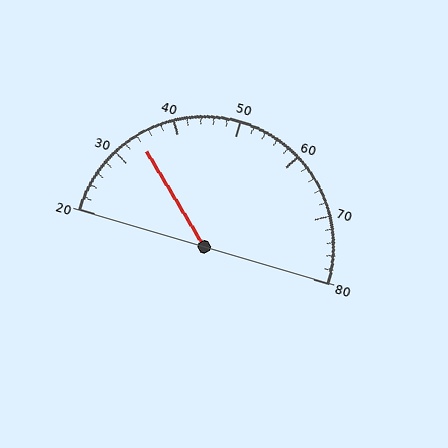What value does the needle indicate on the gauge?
The needle indicates approximately 34.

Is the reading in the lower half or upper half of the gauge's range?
The reading is in the lower half of the range (20 to 80).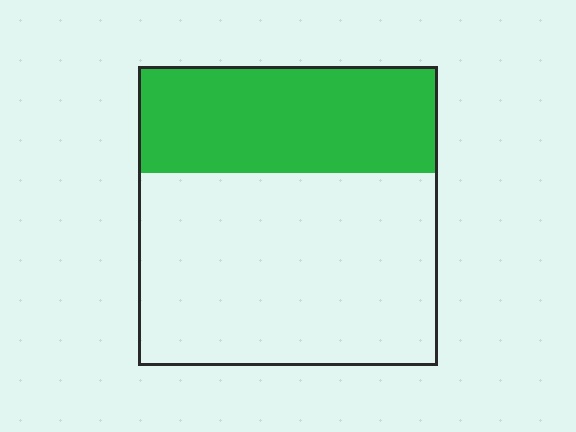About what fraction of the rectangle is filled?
About three eighths (3/8).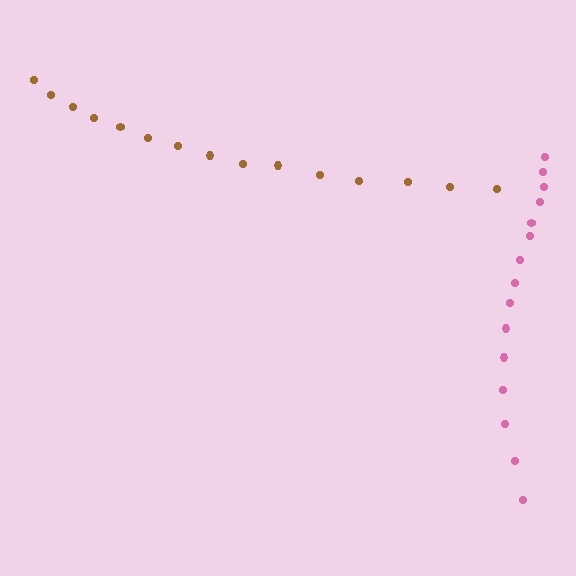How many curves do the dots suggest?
There are 2 distinct paths.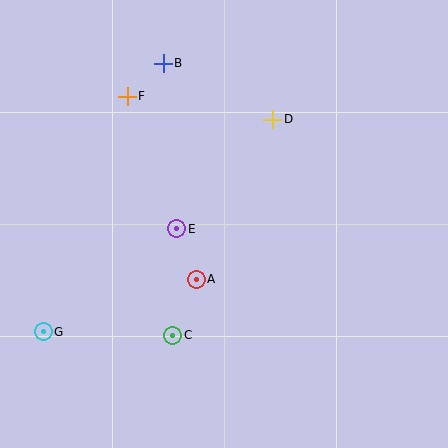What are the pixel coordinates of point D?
Point D is at (273, 119).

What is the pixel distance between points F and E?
The distance between F and E is 142 pixels.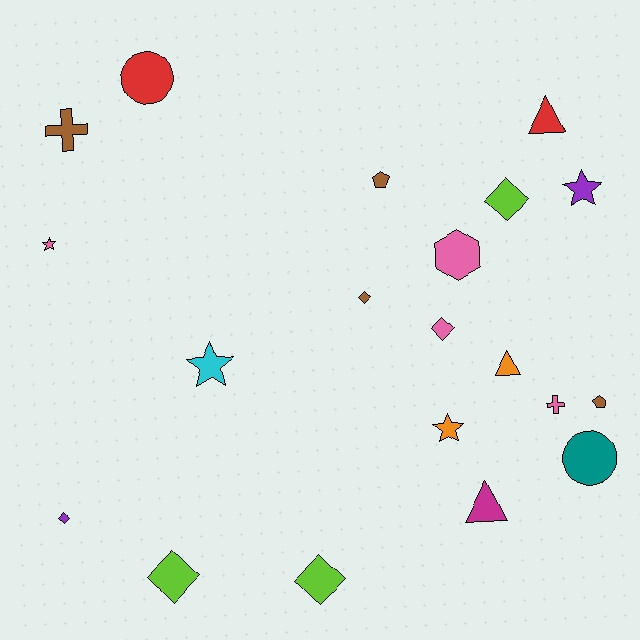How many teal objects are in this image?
There is 1 teal object.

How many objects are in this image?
There are 20 objects.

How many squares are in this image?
There are no squares.